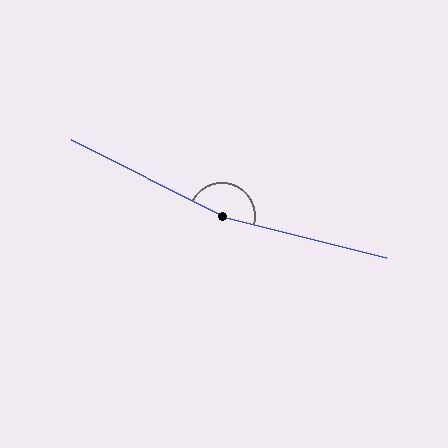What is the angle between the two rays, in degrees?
Approximately 167 degrees.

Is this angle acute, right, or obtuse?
It is obtuse.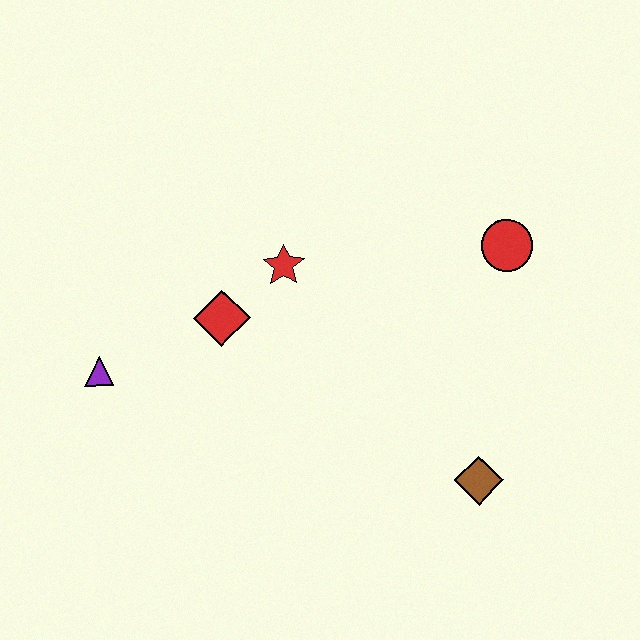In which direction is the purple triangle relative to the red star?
The purple triangle is to the left of the red star.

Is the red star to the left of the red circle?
Yes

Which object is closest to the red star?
The red diamond is closest to the red star.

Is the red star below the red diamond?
No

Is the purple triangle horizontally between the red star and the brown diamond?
No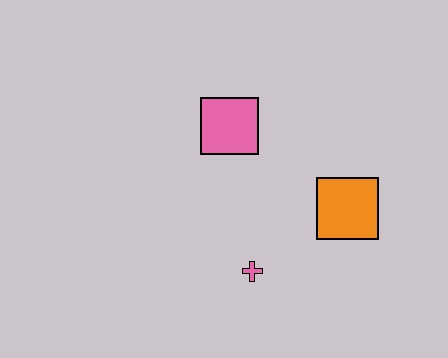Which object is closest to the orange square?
The pink cross is closest to the orange square.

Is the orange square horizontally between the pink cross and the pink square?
No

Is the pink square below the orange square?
No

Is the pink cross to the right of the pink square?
Yes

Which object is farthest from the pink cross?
The pink square is farthest from the pink cross.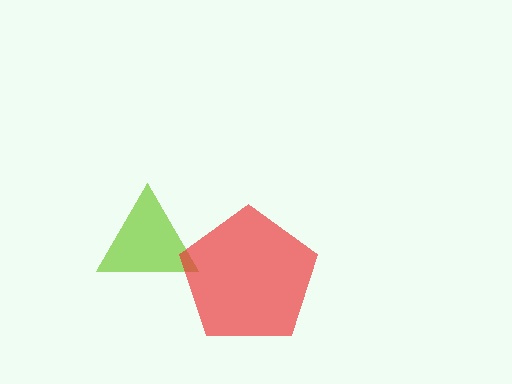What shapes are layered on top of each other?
The layered shapes are: a lime triangle, a red pentagon.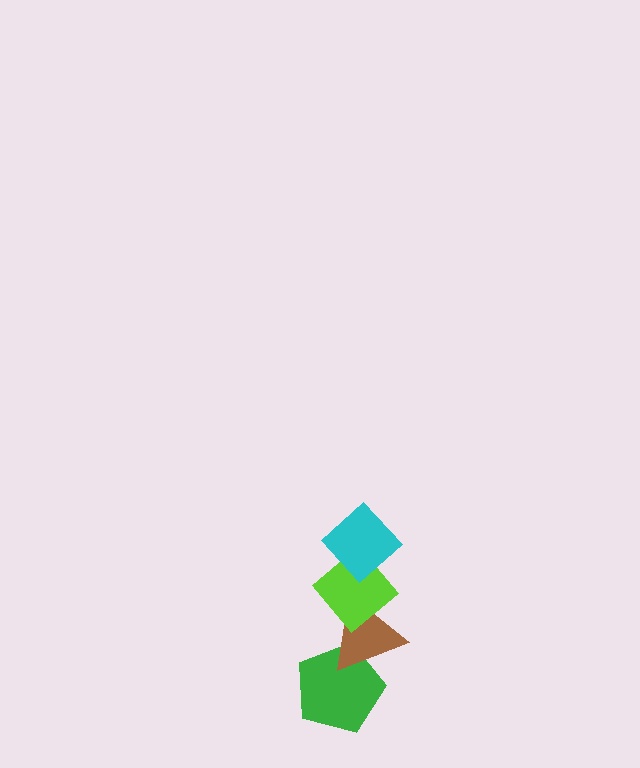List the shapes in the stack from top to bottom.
From top to bottom: the cyan diamond, the lime diamond, the brown triangle, the green pentagon.